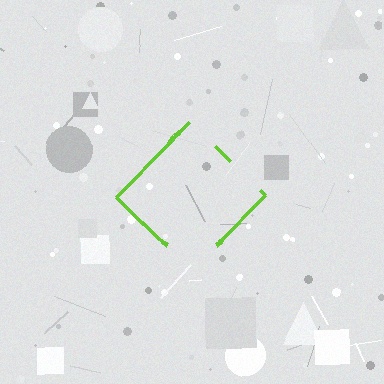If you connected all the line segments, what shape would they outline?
They would outline a diamond.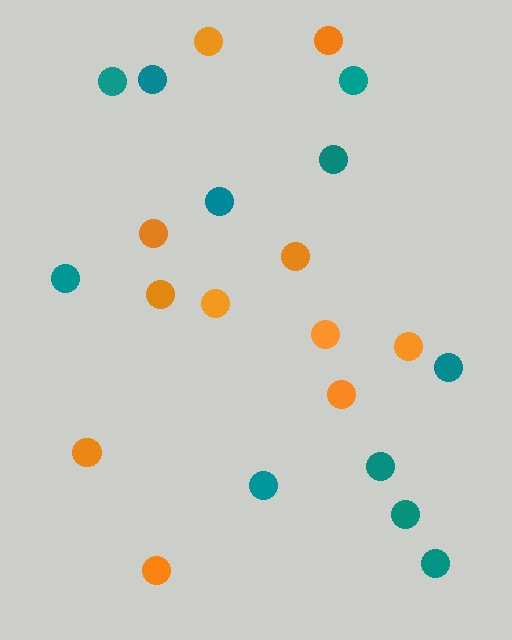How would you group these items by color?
There are 2 groups: one group of orange circles (11) and one group of teal circles (11).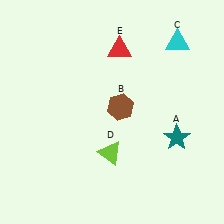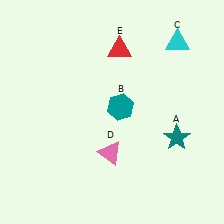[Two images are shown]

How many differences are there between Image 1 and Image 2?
There are 2 differences between the two images.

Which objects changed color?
B changed from brown to teal. D changed from lime to pink.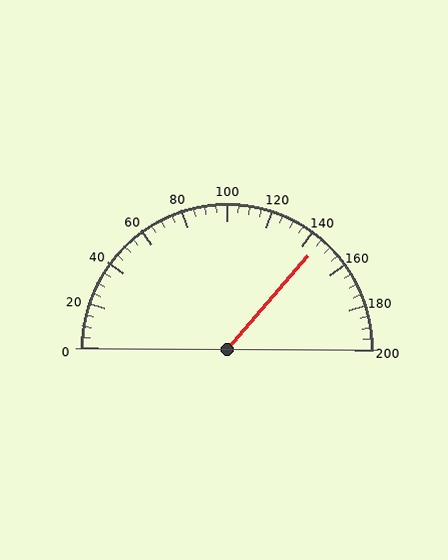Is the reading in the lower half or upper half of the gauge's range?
The reading is in the upper half of the range (0 to 200).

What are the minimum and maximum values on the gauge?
The gauge ranges from 0 to 200.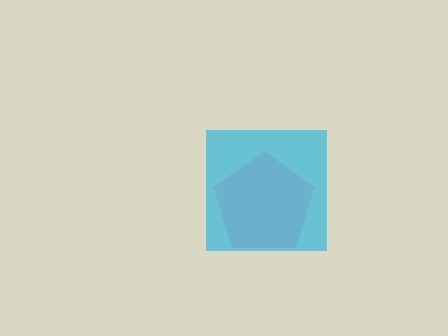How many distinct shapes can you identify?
There are 2 distinct shapes: a pink pentagon, a cyan square.